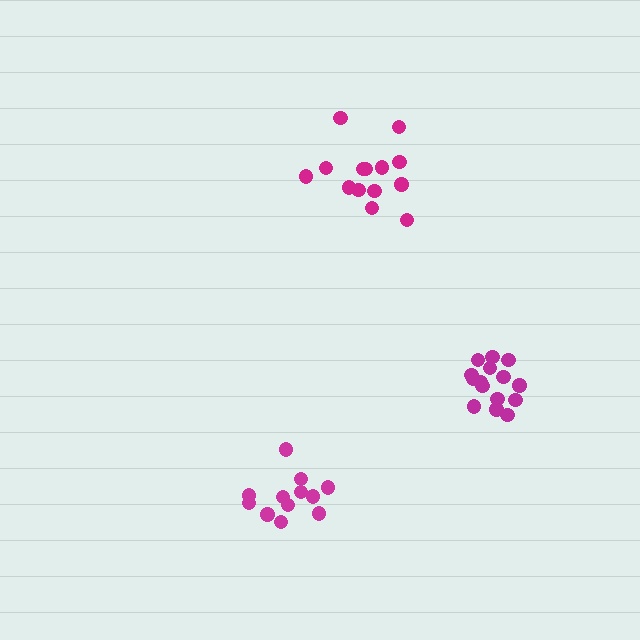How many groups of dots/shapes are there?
There are 3 groups.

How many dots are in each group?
Group 1: 12 dots, Group 2: 15 dots, Group 3: 14 dots (41 total).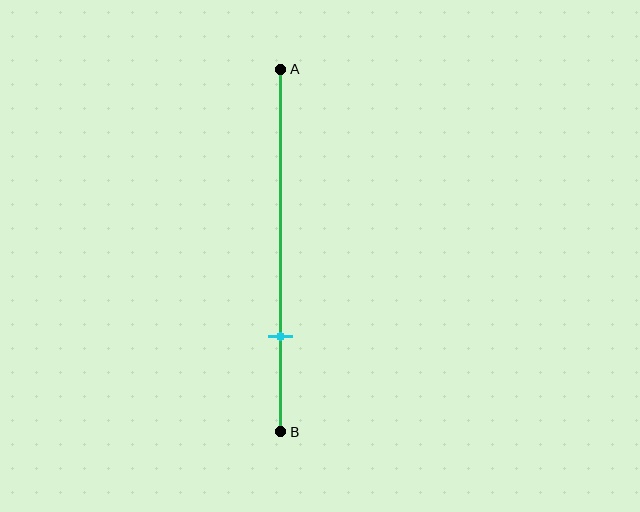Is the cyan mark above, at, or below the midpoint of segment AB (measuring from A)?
The cyan mark is below the midpoint of segment AB.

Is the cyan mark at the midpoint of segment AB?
No, the mark is at about 75% from A, not at the 50% midpoint.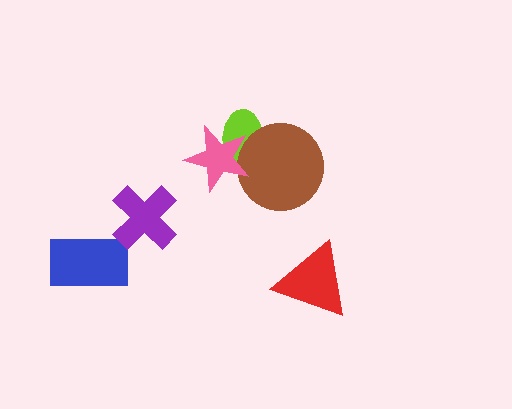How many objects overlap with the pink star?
2 objects overlap with the pink star.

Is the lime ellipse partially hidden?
Yes, it is partially covered by another shape.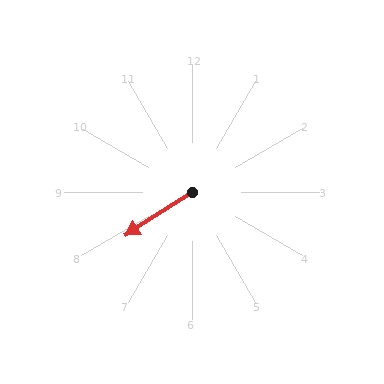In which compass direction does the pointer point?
Southwest.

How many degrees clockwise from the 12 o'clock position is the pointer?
Approximately 237 degrees.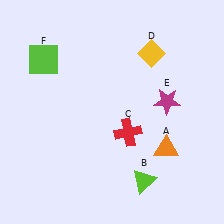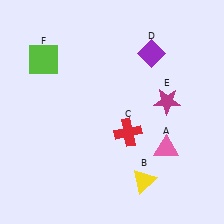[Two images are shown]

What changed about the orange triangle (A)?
In Image 1, A is orange. In Image 2, it changed to pink.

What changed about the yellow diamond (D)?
In Image 1, D is yellow. In Image 2, it changed to purple.